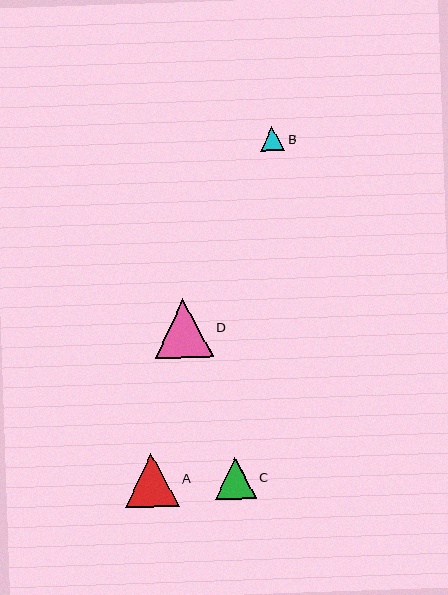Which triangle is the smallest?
Triangle B is the smallest with a size of approximately 24 pixels.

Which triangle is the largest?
Triangle D is the largest with a size of approximately 59 pixels.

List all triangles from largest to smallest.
From largest to smallest: D, A, C, B.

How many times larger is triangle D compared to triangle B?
Triangle D is approximately 2.4 times the size of triangle B.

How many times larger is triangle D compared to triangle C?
Triangle D is approximately 1.4 times the size of triangle C.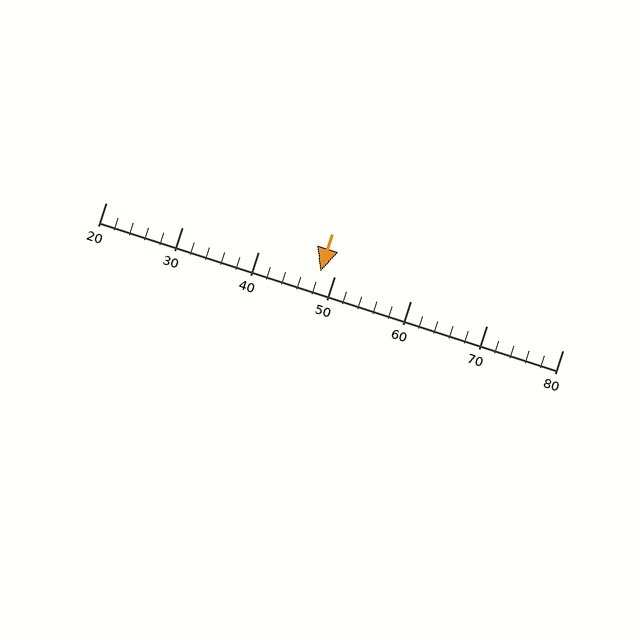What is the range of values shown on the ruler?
The ruler shows values from 20 to 80.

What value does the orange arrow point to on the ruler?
The orange arrow points to approximately 48.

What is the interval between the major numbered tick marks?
The major tick marks are spaced 10 units apart.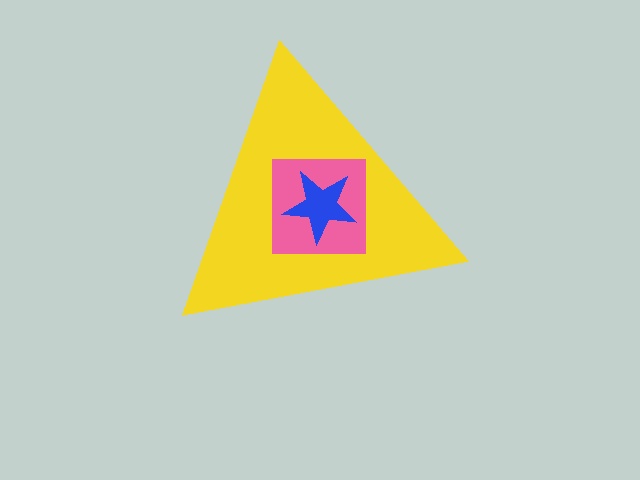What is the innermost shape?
The blue star.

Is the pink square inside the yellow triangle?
Yes.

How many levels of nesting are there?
3.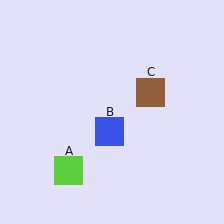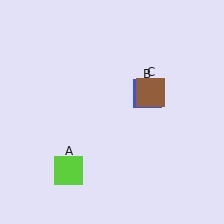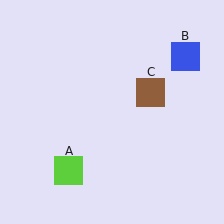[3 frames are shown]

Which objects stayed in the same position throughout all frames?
Lime square (object A) and brown square (object C) remained stationary.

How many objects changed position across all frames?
1 object changed position: blue square (object B).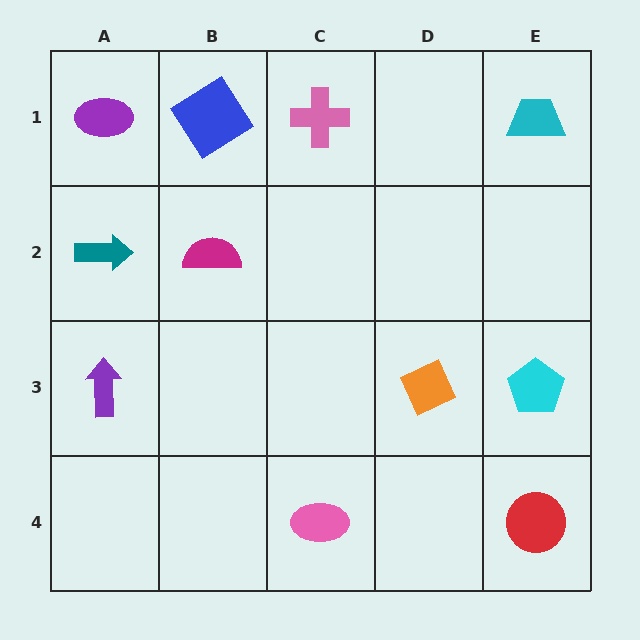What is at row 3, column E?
A cyan pentagon.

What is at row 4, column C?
A pink ellipse.